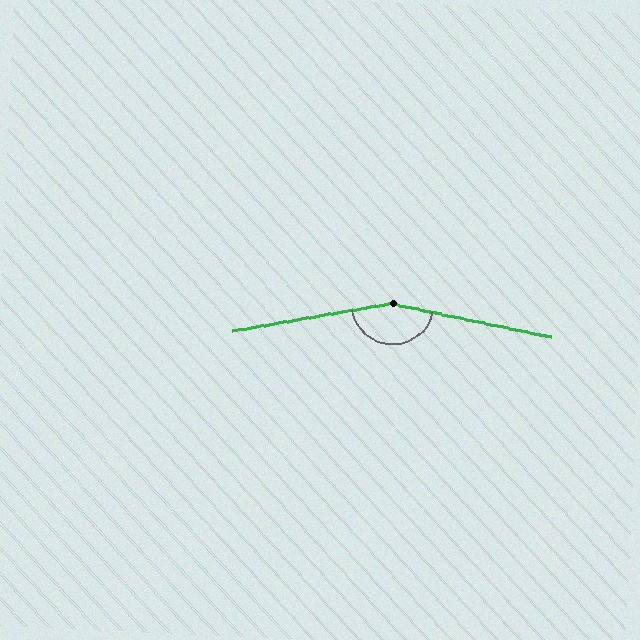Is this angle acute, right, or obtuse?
It is obtuse.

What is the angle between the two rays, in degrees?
Approximately 158 degrees.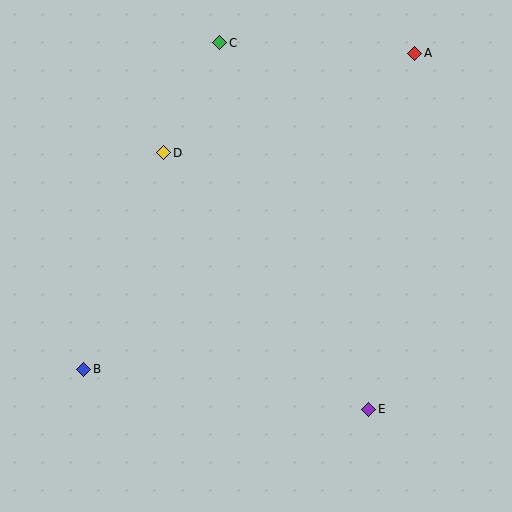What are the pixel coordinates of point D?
Point D is at (164, 153).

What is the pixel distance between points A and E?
The distance between A and E is 359 pixels.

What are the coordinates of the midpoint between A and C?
The midpoint between A and C is at (317, 48).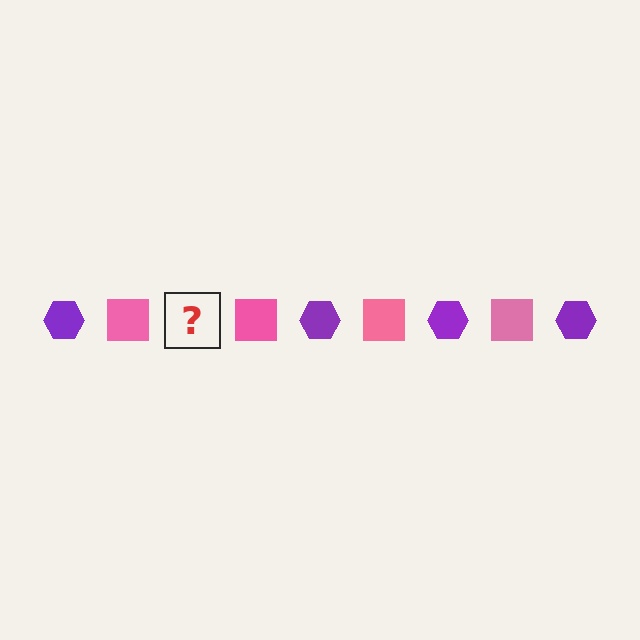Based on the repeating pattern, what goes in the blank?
The blank should be a purple hexagon.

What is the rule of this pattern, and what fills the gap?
The rule is that the pattern alternates between purple hexagon and pink square. The gap should be filled with a purple hexagon.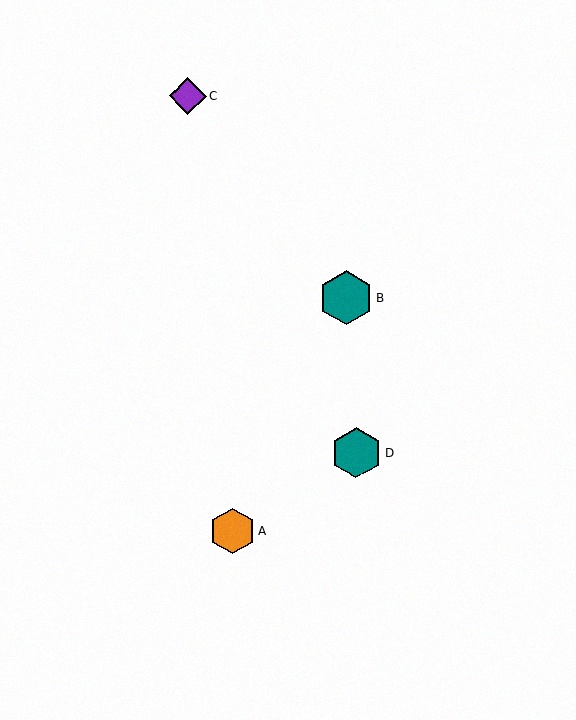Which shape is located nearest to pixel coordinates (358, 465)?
The teal hexagon (labeled D) at (356, 453) is nearest to that location.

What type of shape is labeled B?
Shape B is a teal hexagon.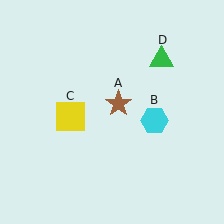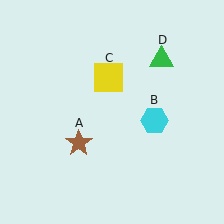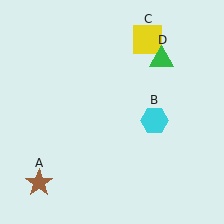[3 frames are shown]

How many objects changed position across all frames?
2 objects changed position: brown star (object A), yellow square (object C).